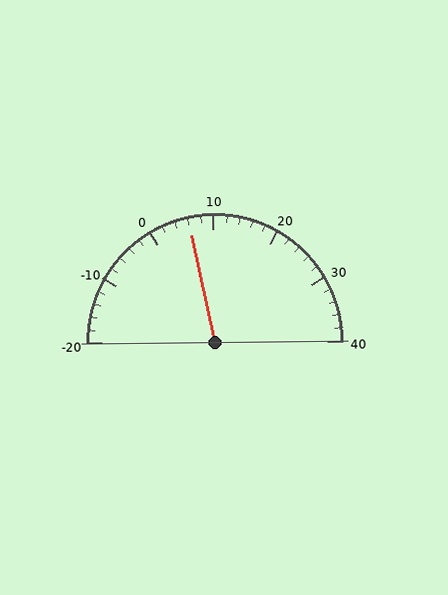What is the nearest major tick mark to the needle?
The nearest major tick mark is 10.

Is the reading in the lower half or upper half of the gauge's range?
The reading is in the lower half of the range (-20 to 40).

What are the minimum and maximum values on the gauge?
The gauge ranges from -20 to 40.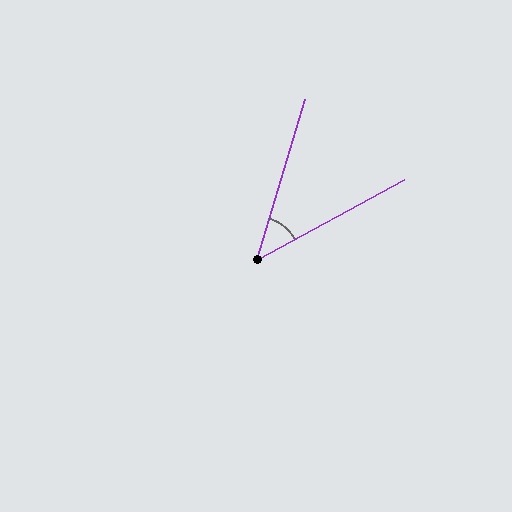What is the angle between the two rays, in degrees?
Approximately 45 degrees.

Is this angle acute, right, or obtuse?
It is acute.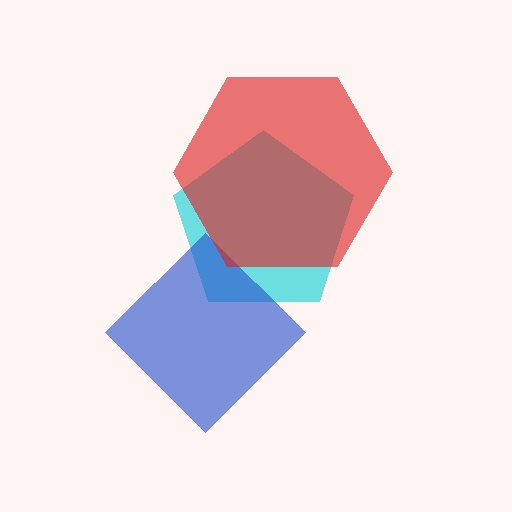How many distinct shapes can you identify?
There are 3 distinct shapes: a cyan pentagon, a blue diamond, a red hexagon.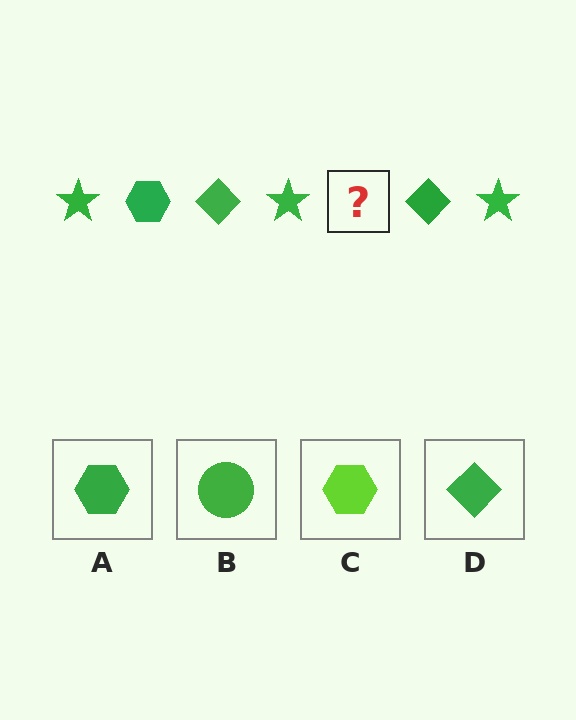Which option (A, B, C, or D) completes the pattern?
A.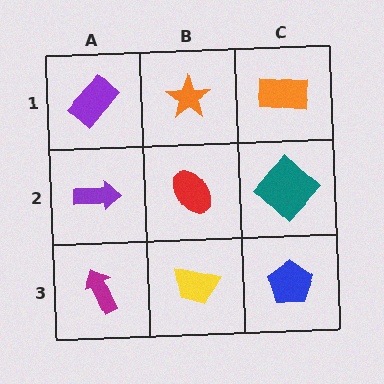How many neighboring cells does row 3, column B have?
3.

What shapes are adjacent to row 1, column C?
A teal diamond (row 2, column C), an orange star (row 1, column B).